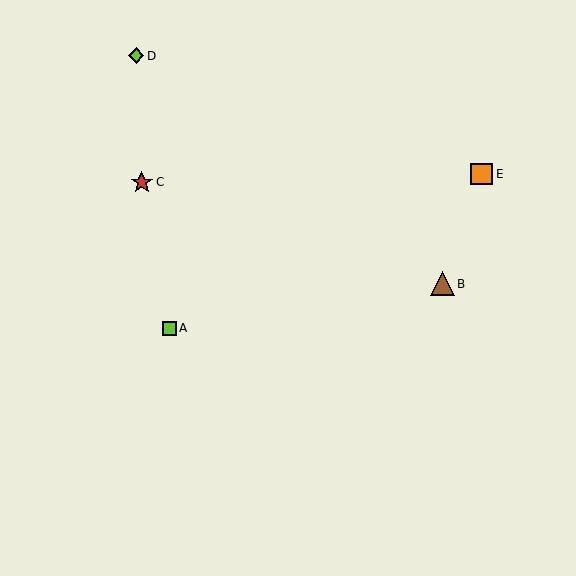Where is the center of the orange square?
The center of the orange square is at (482, 174).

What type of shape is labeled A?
Shape A is a lime square.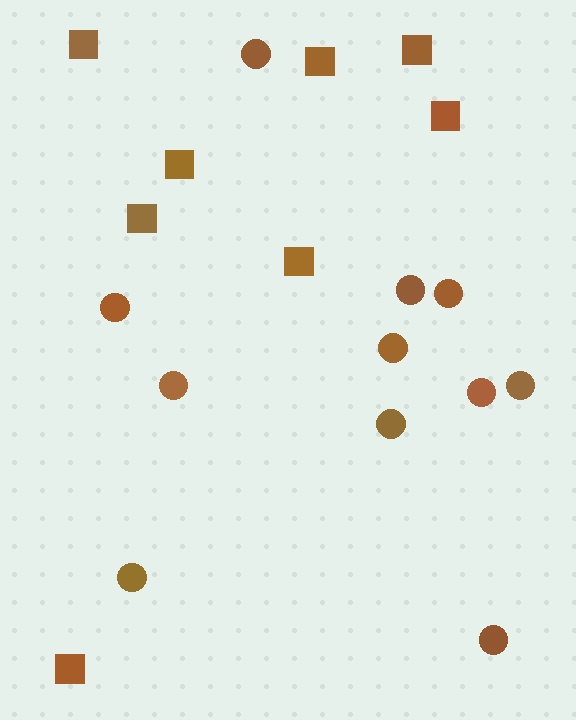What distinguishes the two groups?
There are 2 groups: one group of squares (8) and one group of circles (11).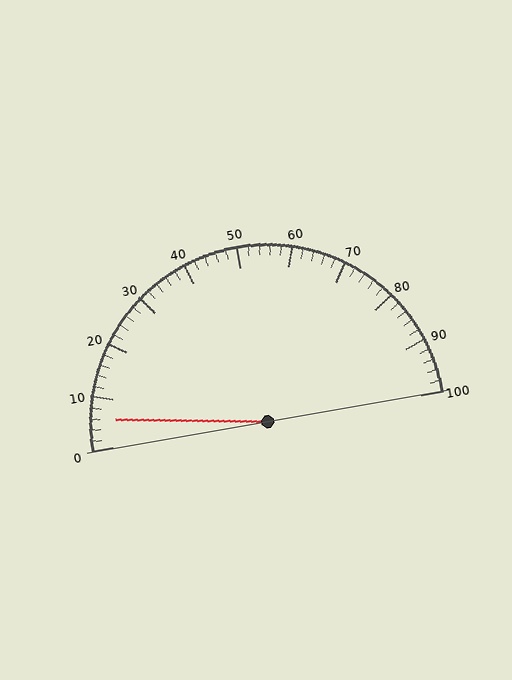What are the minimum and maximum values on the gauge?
The gauge ranges from 0 to 100.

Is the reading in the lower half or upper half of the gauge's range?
The reading is in the lower half of the range (0 to 100).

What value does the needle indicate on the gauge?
The needle indicates approximately 6.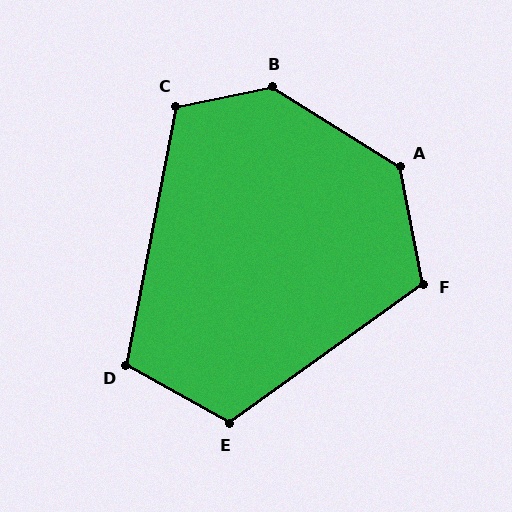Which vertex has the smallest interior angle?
D, at approximately 109 degrees.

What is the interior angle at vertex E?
Approximately 115 degrees (obtuse).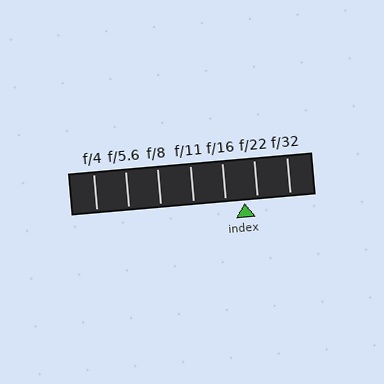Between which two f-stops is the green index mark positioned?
The index mark is between f/16 and f/22.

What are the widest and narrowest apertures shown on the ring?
The widest aperture shown is f/4 and the narrowest is f/32.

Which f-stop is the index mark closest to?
The index mark is closest to f/22.